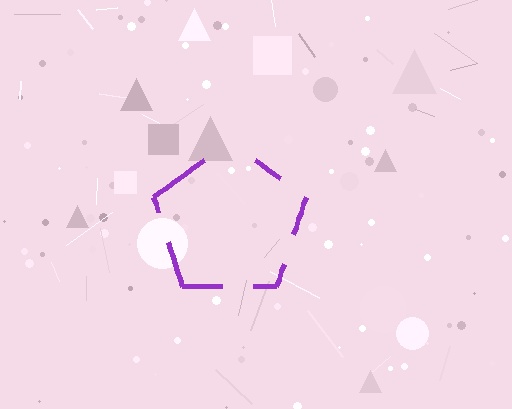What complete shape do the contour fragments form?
The contour fragments form a pentagon.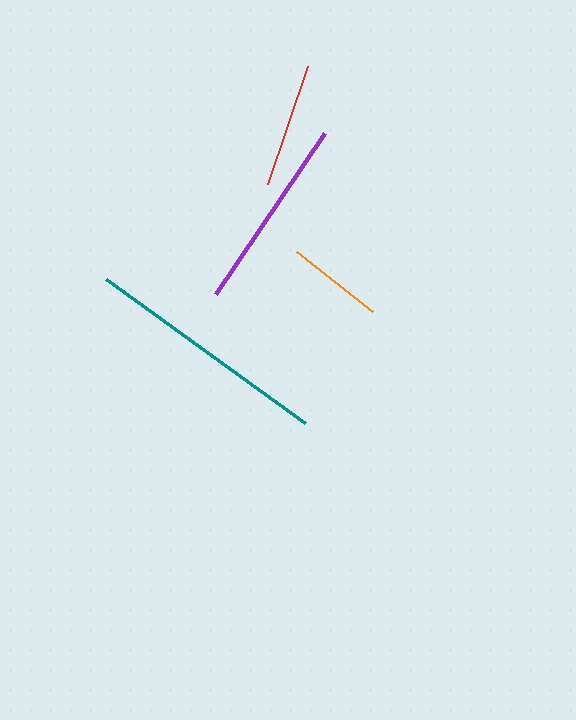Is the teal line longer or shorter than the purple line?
The teal line is longer than the purple line.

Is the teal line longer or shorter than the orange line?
The teal line is longer than the orange line.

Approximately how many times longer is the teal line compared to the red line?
The teal line is approximately 2.0 times the length of the red line.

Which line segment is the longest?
The teal line is the longest at approximately 245 pixels.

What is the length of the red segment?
The red segment is approximately 124 pixels long.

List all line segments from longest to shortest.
From longest to shortest: teal, purple, red, orange.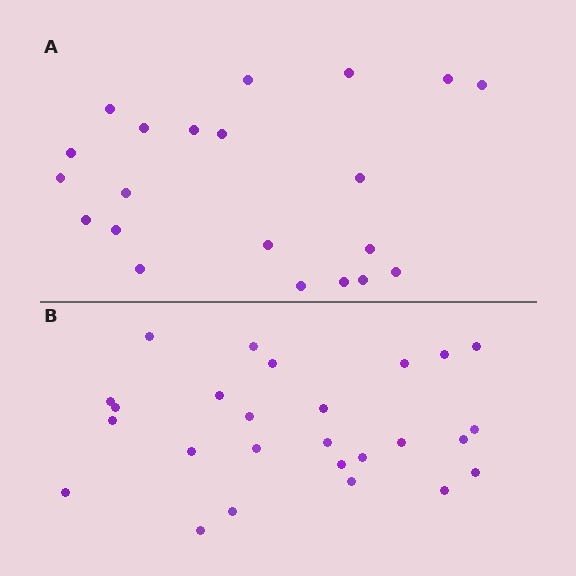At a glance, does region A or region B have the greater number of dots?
Region B (the bottom region) has more dots.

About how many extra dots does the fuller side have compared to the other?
Region B has about 5 more dots than region A.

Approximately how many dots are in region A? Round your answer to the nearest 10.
About 20 dots. (The exact count is 21, which rounds to 20.)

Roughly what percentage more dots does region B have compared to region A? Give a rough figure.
About 25% more.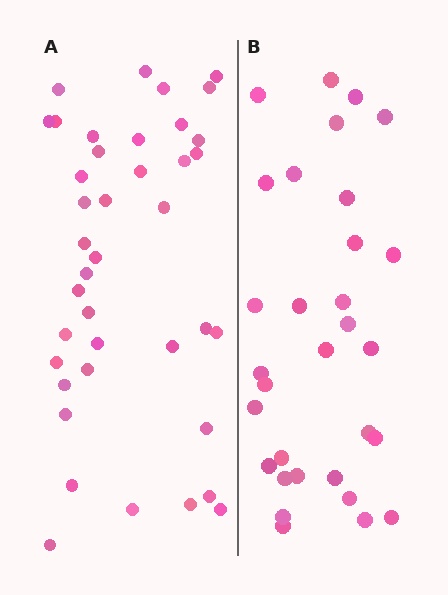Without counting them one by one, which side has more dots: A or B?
Region A (the left region) has more dots.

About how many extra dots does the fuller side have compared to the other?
Region A has roughly 8 or so more dots than region B.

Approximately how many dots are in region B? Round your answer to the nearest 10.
About 30 dots. (The exact count is 31, which rounds to 30.)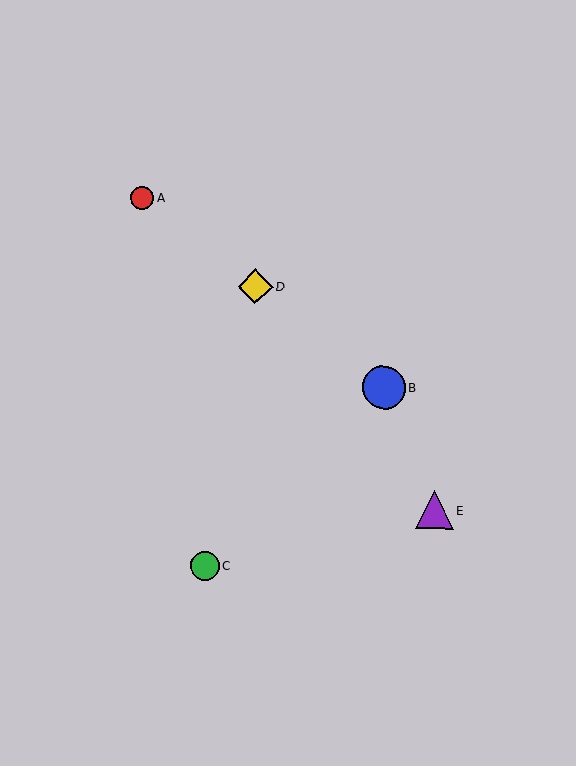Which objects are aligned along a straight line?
Objects A, B, D are aligned along a straight line.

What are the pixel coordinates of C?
Object C is at (205, 565).